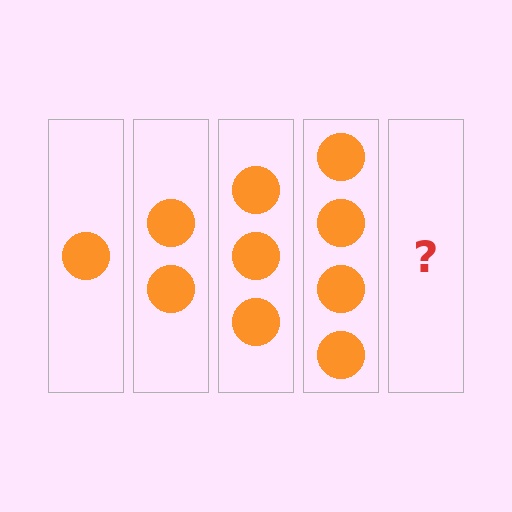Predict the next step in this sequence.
The next step is 5 circles.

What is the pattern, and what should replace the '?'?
The pattern is that each step adds one more circle. The '?' should be 5 circles.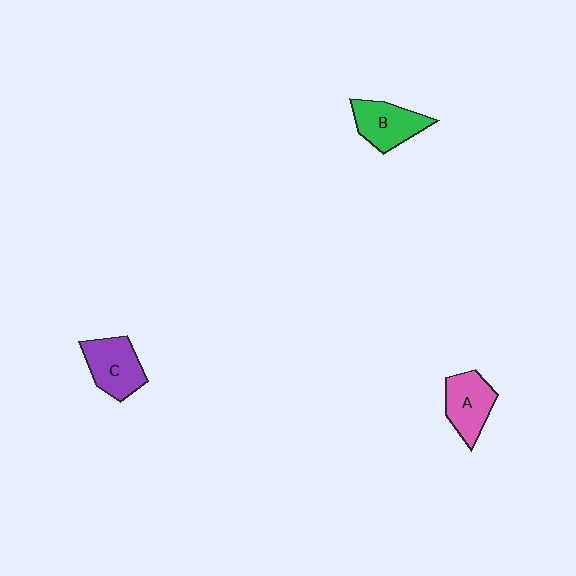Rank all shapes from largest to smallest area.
From largest to smallest: C (purple), B (green), A (pink).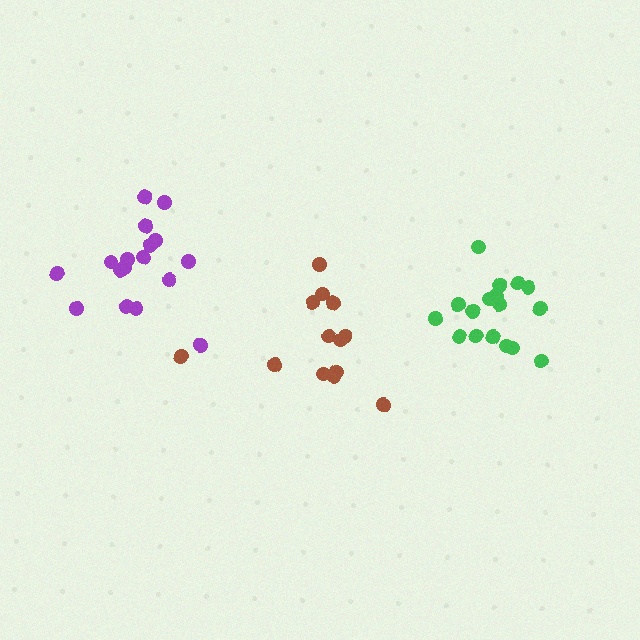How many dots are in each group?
Group 1: 17 dots, Group 2: 13 dots, Group 3: 17 dots (47 total).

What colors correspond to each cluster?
The clusters are colored: green, brown, purple.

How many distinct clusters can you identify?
There are 3 distinct clusters.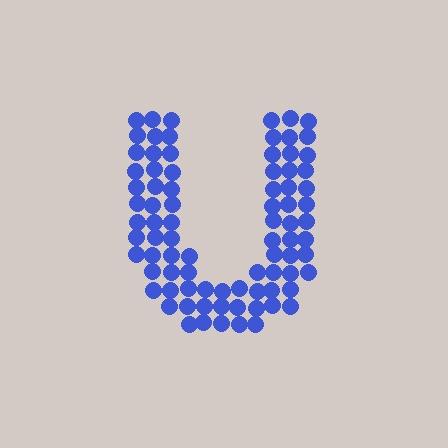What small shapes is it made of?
It is made of small circles.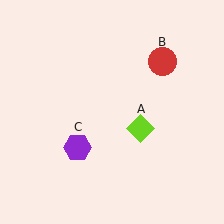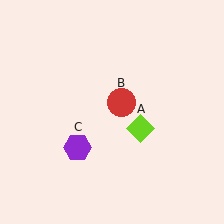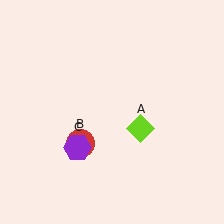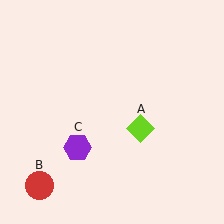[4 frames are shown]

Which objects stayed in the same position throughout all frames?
Lime diamond (object A) and purple hexagon (object C) remained stationary.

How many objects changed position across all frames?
1 object changed position: red circle (object B).